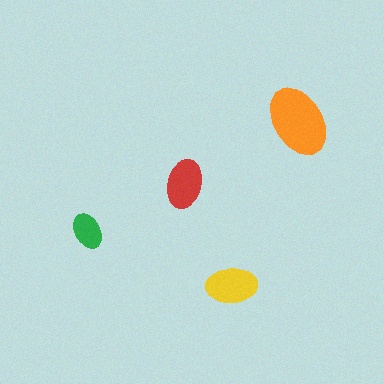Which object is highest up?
The orange ellipse is topmost.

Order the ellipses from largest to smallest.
the orange one, the yellow one, the red one, the green one.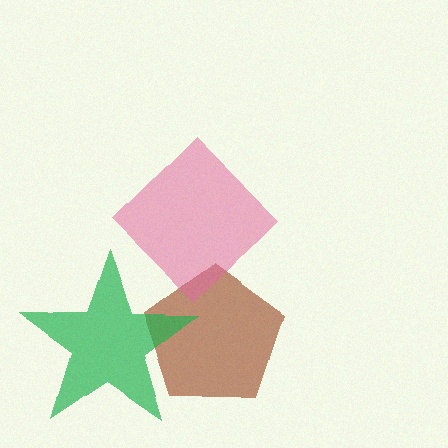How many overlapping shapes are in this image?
There are 3 overlapping shapes in the image.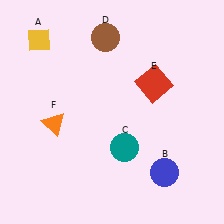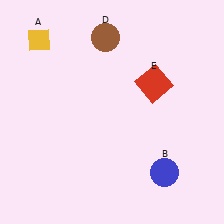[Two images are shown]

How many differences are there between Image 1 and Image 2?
There are 2 differences between the two images.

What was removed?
The orange triangle (F), the teal circle (C) were removed in Image 2.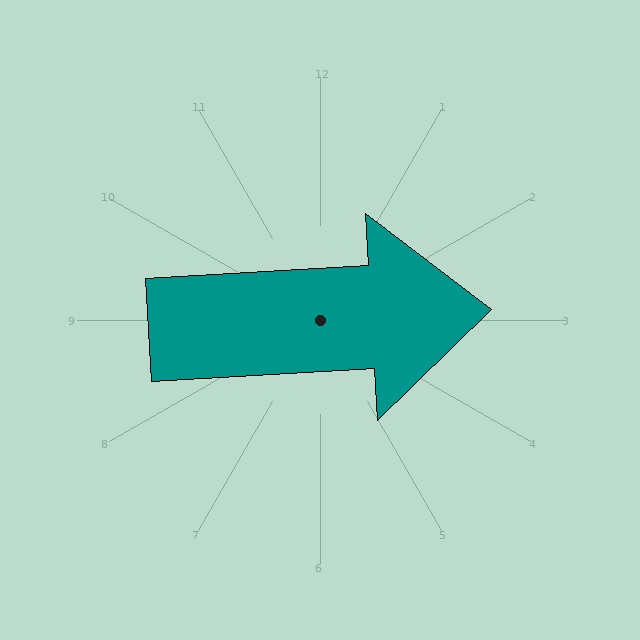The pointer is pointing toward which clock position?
Roughly 3 o'clock.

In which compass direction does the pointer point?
East.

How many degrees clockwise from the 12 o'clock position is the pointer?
Approximately 87 degrees.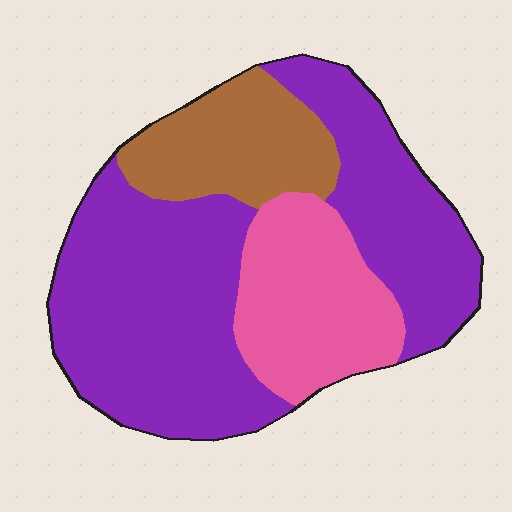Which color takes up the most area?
Purple, at roughly 60%.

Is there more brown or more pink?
Pink.